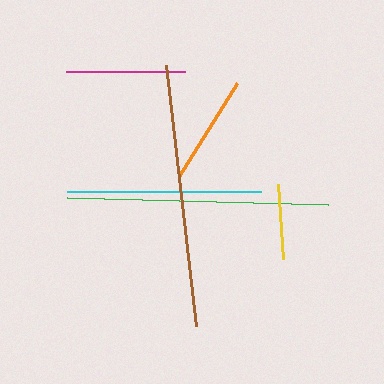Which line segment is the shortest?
The yellow line is the shortest at approximately 75 pixels.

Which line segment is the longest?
The brown line is the longest at approximately 262 pixels.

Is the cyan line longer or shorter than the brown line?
The brown line is longer than the cyan line.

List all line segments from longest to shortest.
From longest to shortest: brown, green, cyan, magenta, orange, yellow.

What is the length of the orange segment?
The orange segment is approximately 109 pixels long.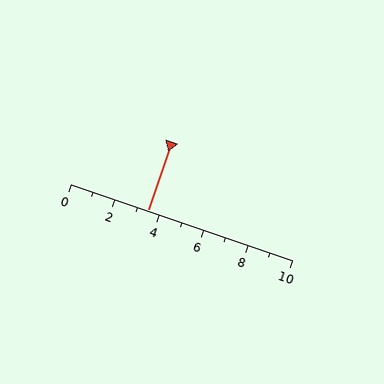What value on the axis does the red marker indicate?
The marker indicates approximately 3.5.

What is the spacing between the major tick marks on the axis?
The major ticks are spaced 2 apart.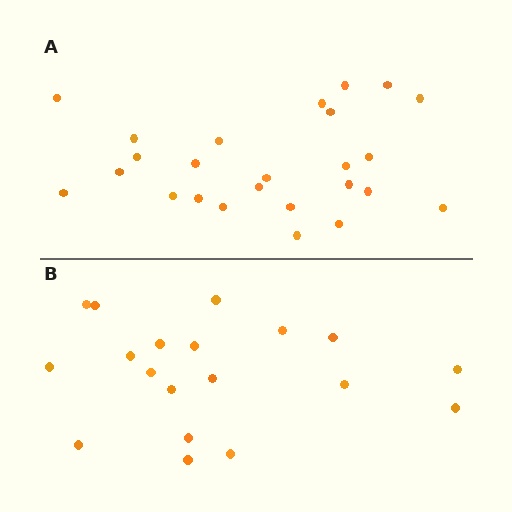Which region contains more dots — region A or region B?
Region A (the top region) has more dots.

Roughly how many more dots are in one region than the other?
Region A has about 6 more dots than region B.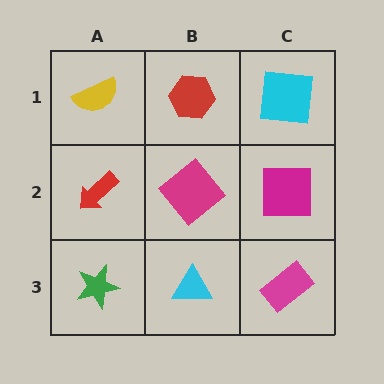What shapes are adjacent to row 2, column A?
A yellow semicircle (row 1, column A), a green star (row 3, column A), a magenta diamond (row 2, column B).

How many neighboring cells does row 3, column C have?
2.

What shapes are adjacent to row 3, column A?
A red arrow (row 2, column A), a cyan triangle (row 3, column B).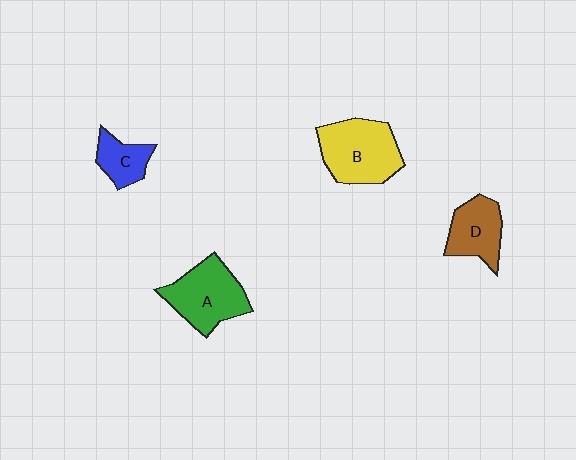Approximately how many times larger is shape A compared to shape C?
Approximately 2.0 times.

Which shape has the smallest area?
Shape C (blue).